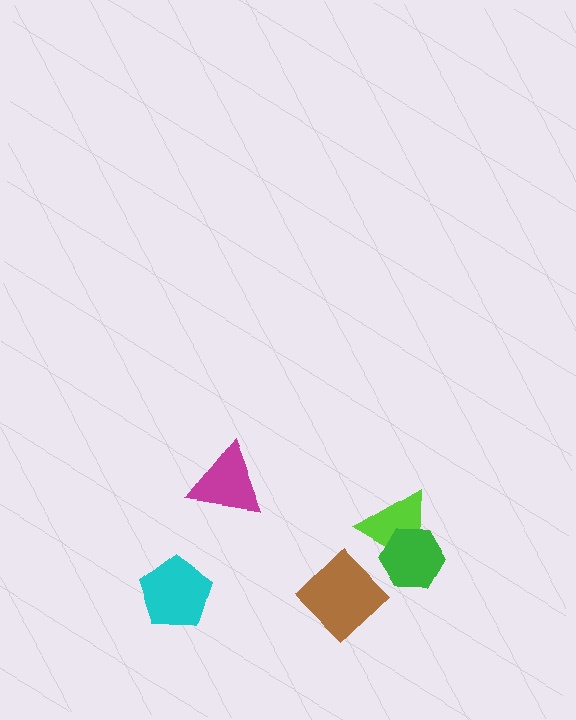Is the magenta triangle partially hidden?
No, no other shape covers it.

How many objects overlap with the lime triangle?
1 object overlaps with the lime triangle.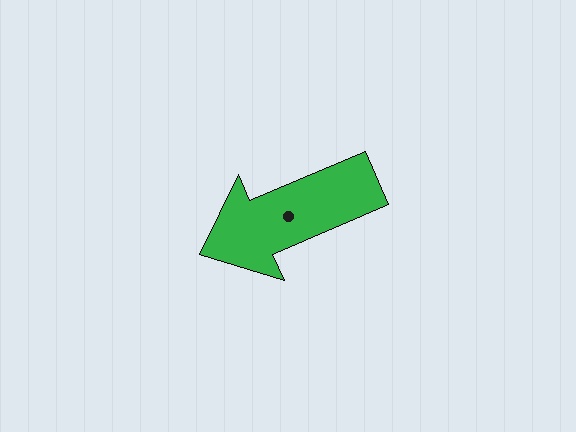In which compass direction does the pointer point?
Southwest.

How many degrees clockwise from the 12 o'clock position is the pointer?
Approximately 247 degrees.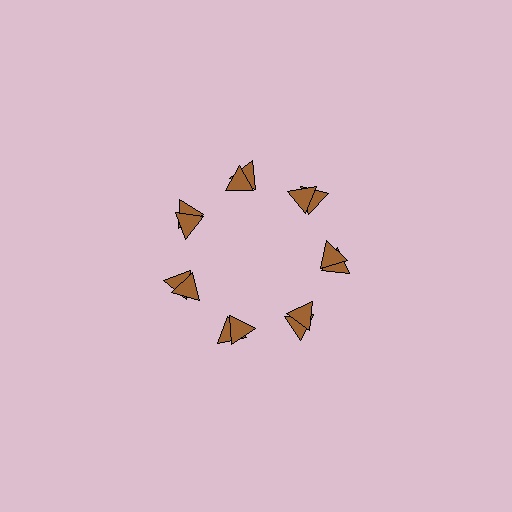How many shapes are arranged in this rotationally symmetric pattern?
There are 14 shapes, arranged in 7 groups of 2.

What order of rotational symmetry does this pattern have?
This pattern has 7-fold rotational symmetry.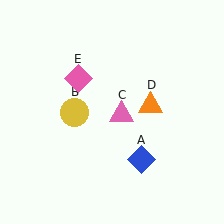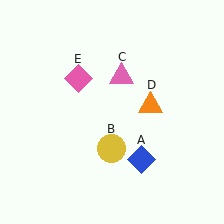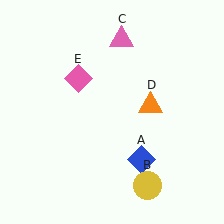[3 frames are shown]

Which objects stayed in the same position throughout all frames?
Blue diamond (object A) and orange triangle (object D) and pink diamond (object E) remained stationary.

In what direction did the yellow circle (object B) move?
The yellow circle (object B) moved down and to the right.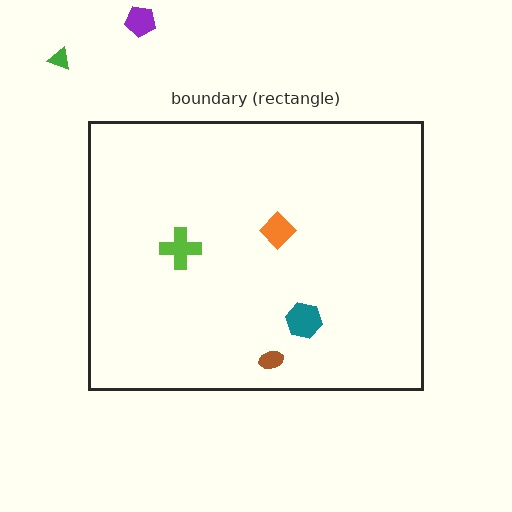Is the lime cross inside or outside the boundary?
Inside.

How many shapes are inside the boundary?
4 inside, 2 outside.